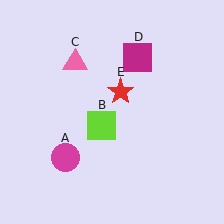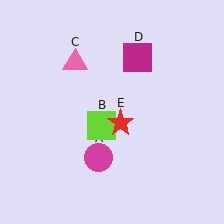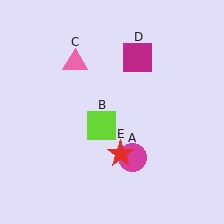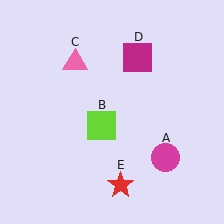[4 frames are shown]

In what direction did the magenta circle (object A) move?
The magenta circle (object A) moved right.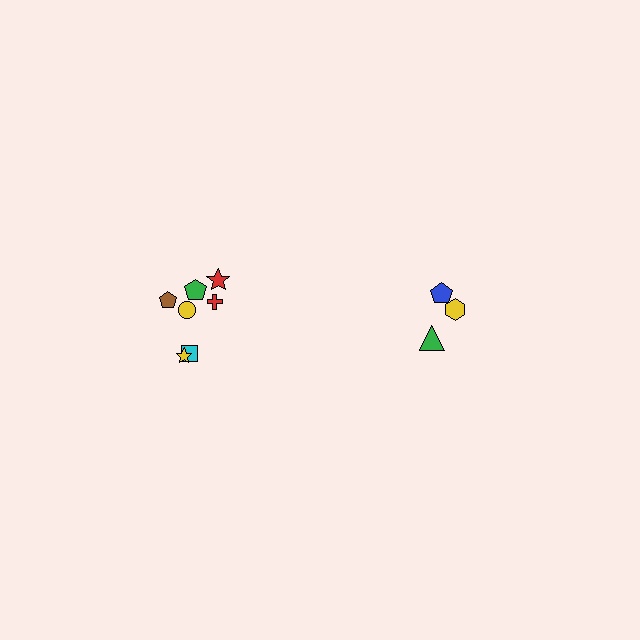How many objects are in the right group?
There are 3 objects.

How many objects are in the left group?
There are 7 objects.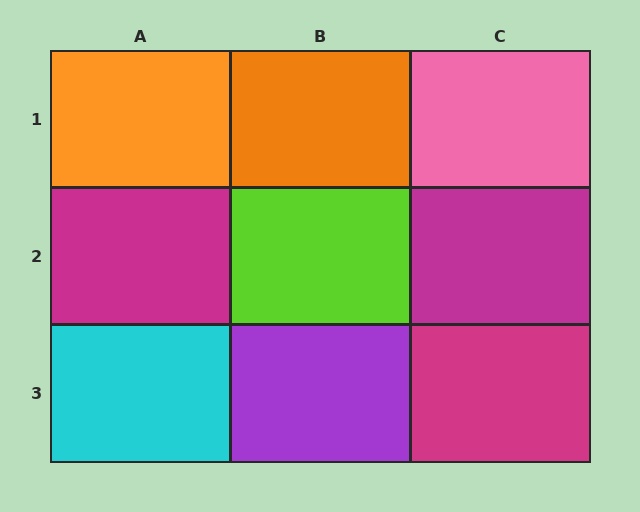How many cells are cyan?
1 cell is cyan.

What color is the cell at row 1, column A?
Orange.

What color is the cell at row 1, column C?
Pink.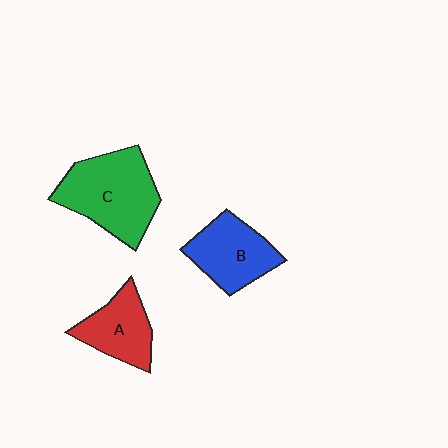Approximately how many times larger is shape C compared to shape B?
Approximately 1.4 times.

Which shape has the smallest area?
Shape A (red).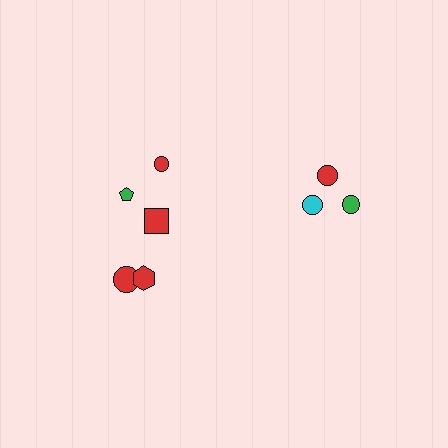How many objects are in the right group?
There are 3 objects.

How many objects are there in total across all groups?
There are 8 objects.